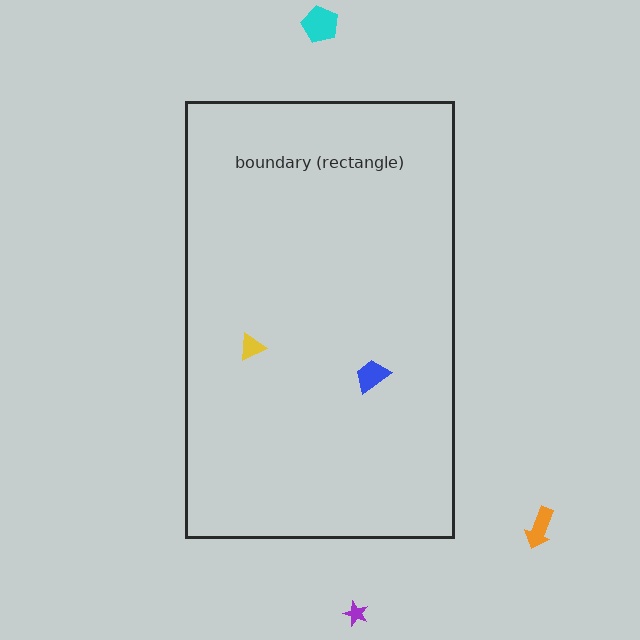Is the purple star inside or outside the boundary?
Outside.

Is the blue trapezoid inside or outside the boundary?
Inside.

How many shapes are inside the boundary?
2 inside, 3 outside.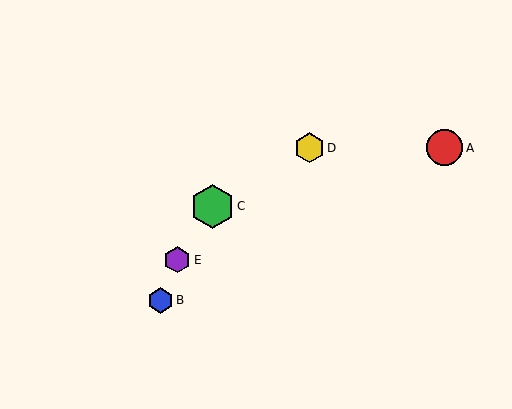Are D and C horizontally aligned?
No, D is at y≈148 and C is at y≈206.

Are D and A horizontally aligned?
Yes, both are at y≈148.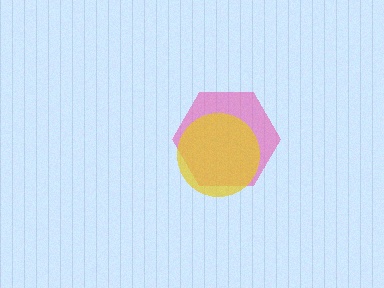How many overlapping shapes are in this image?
There are 2 overlapping shapes in the image.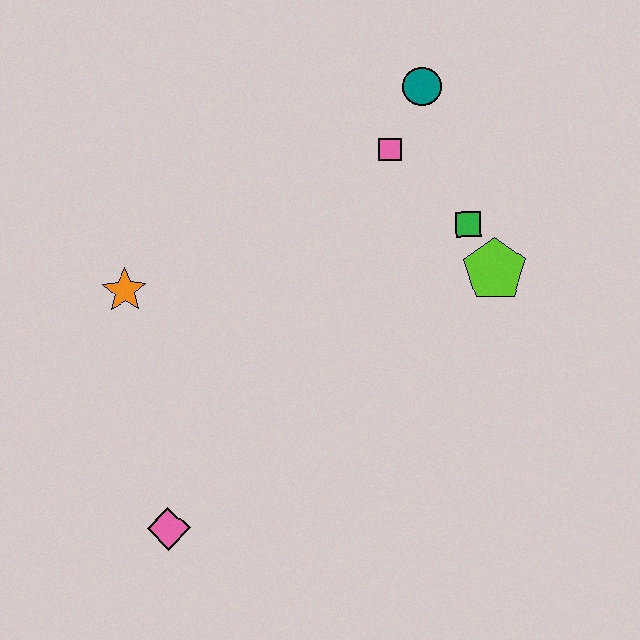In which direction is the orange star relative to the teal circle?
The orange star is to the left of the teal circle.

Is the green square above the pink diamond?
Yes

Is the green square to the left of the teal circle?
No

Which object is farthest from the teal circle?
The pink diamond is farthest from the teal circle.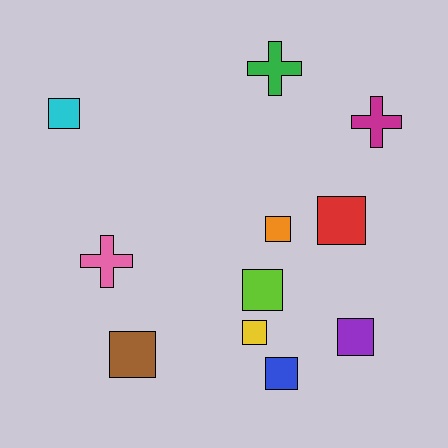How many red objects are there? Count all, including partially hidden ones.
There is 1 red object.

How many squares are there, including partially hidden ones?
There are 8 squares.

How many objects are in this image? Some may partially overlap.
There are 11 objects.